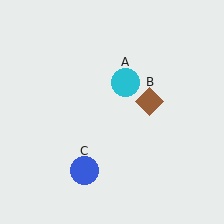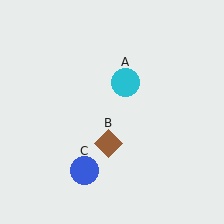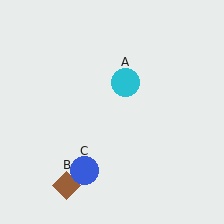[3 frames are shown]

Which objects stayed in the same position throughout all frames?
Cyan circle (object A) and blue circle (object C) remained stationary.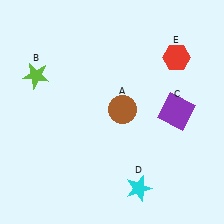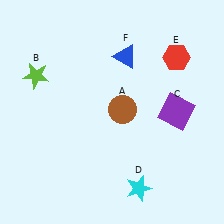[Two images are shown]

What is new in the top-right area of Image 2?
A blue triangle (F) was added in the top-right area of Image 2.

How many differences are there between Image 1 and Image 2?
There is 1 difference between the two images.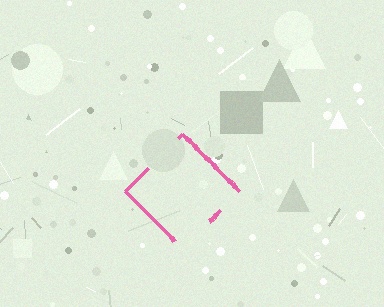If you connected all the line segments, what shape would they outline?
They would outline a diamond.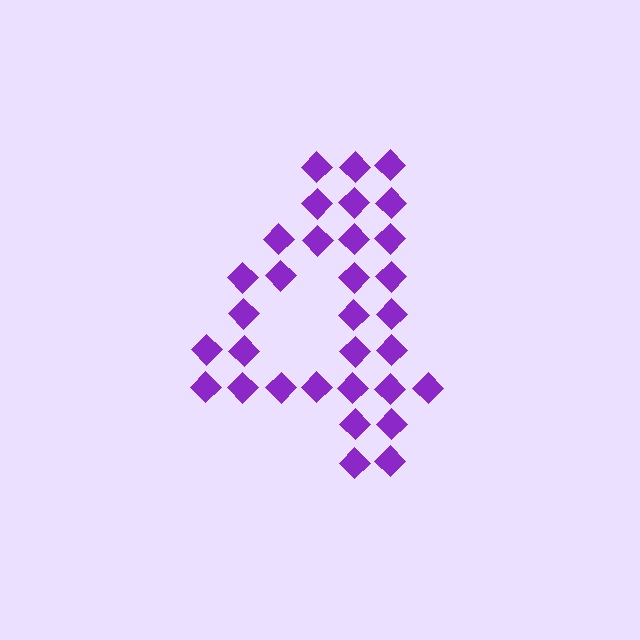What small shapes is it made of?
It is made of small diamonds.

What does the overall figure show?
The overall figure shows the digit 4.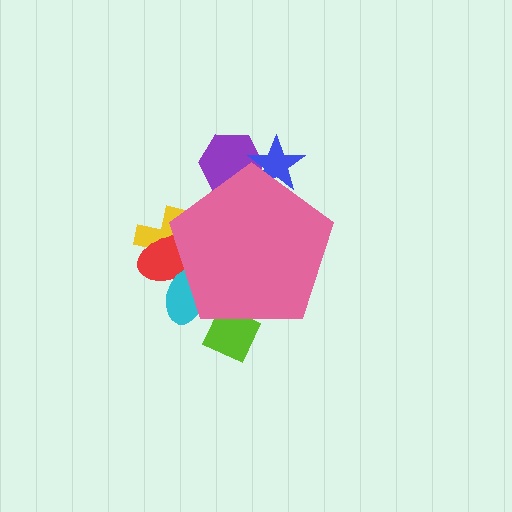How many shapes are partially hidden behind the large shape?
6 shapes are partially hidden.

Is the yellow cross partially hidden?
Yes, the yellow cross is partially hidden behind the pink pentagon.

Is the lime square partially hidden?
Yes, the lime square is partially hidden behind the pink pentagon.